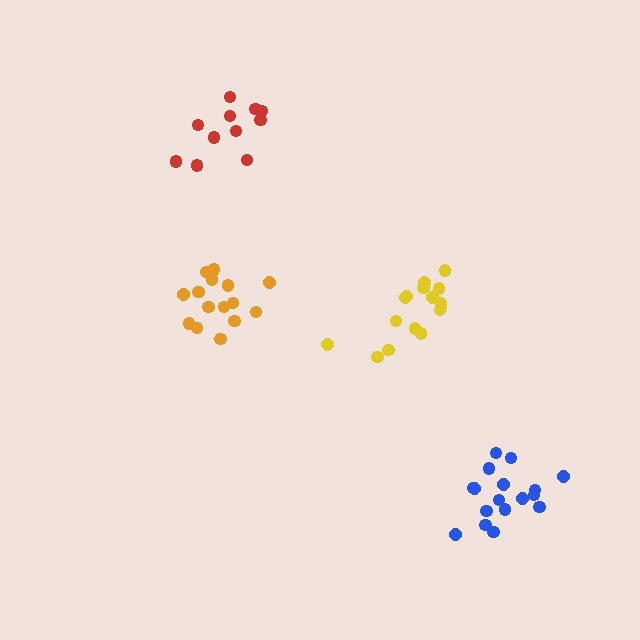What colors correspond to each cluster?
The clusters are colored: red, orange, blue, yellow.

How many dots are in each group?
Group 1: 12 dots, Group 2: 15 dots, Group 3: 17 dots, Group 4: 16 dots (60 total).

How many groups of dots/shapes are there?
There are 4 groups.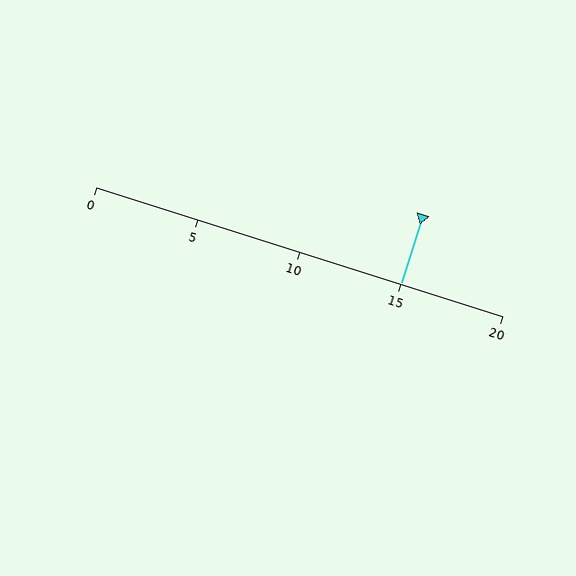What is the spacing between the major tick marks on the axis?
The major ticks are spaced 5 apart.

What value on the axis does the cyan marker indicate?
The marker indicates approximately 15.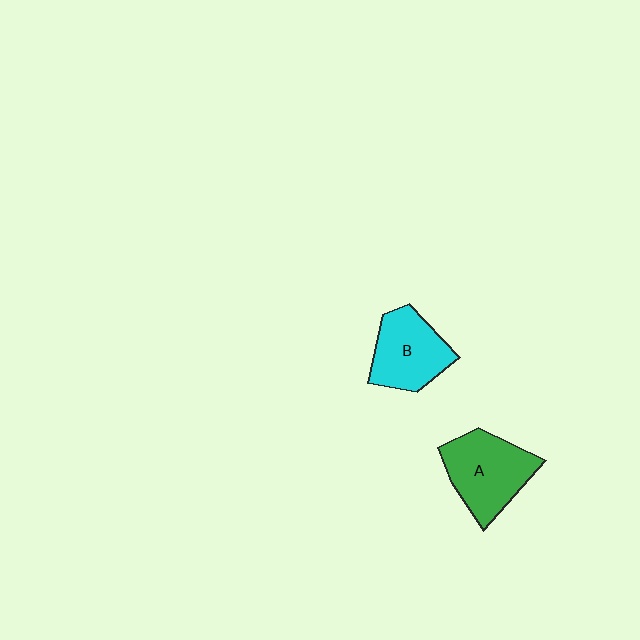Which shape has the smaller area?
Shape B (cyan).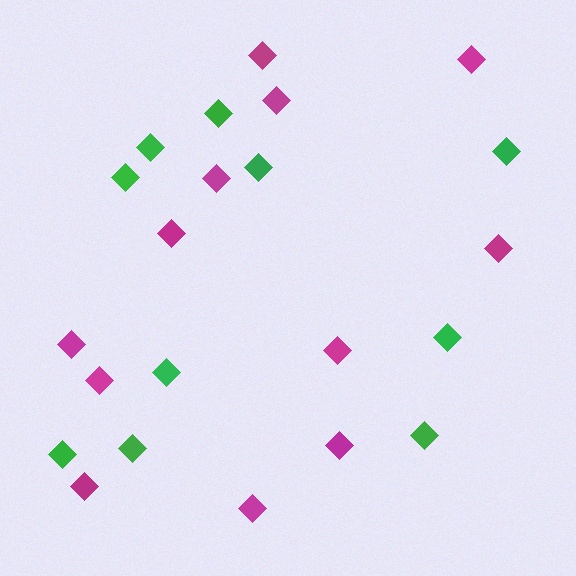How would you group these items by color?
There are 2 groups: one group of green diamonds (10) and one group of magenta diamonds (12).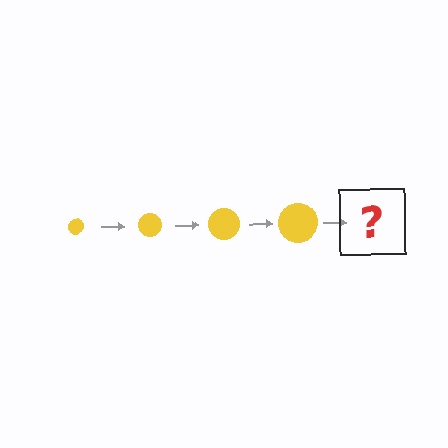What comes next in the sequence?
The next element should be a yellow circle, larger than the previous one.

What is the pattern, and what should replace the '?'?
The pattern is that the circle gets progressively larger each step. The '?' should be a yellow circle, larger than the previous one.